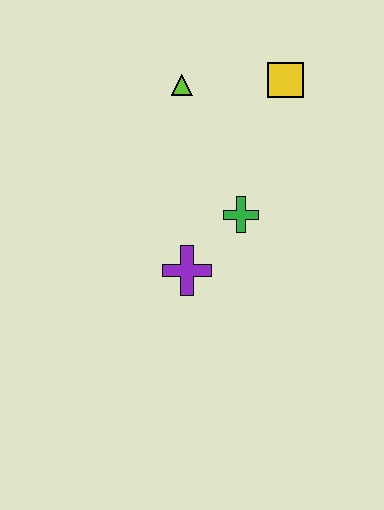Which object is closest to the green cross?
The purple cross is closest to the green cross.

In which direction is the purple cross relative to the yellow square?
The purple cross is below the yellow square.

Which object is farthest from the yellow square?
The purple cross is farthest from the yellow square.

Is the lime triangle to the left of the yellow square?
Yes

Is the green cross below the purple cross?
No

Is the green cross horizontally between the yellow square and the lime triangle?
Yes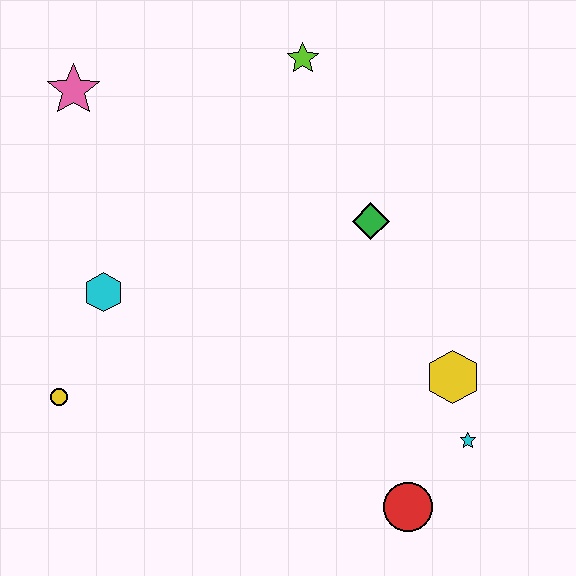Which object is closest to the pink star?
The cyan hexagon is closest to the pink star.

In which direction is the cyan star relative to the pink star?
The cyan star is to the right of the pink star.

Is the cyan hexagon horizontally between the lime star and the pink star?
Yes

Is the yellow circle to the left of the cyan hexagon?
Yes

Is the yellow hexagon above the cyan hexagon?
No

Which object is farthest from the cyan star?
The pink star is farthest from the cyan star.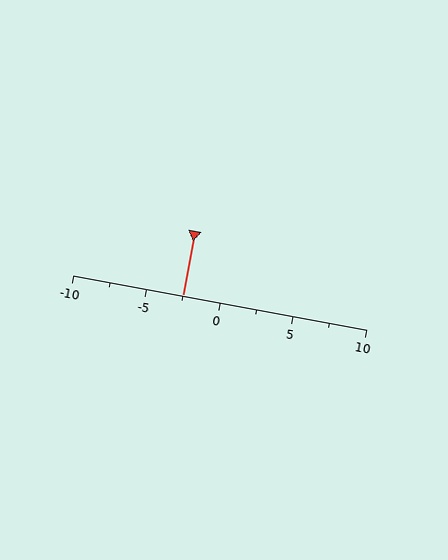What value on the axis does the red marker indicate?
The marker indicates approximately -2.5.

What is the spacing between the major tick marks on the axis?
The major ticks are spaced 5 apart.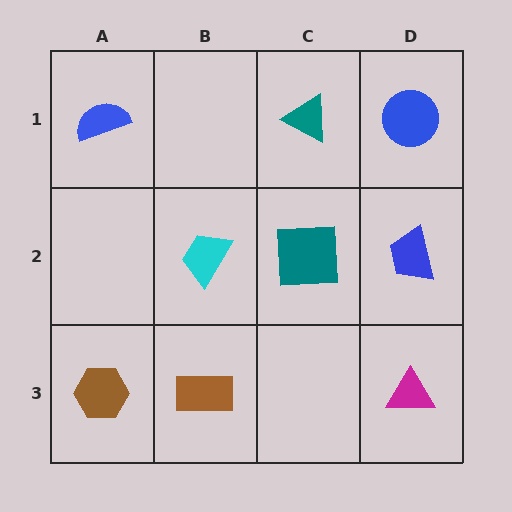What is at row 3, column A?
A brown hexagon.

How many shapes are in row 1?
3 shapes.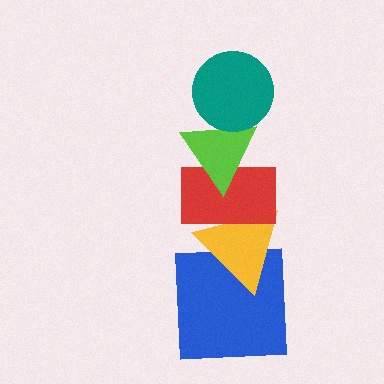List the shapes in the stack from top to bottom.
From top to bottom: the teal circle, the lime triangle, the red rectangle, the yellow triangle, the blue square.